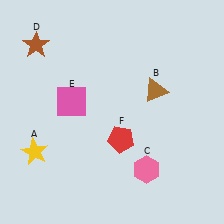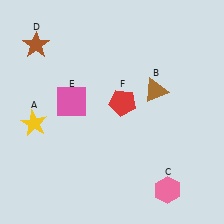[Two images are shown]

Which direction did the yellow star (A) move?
The yellow star (A) moved up.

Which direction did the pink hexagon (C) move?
The pink hexagon (C) moved right.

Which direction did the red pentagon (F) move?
The red pentagon (F) moved up.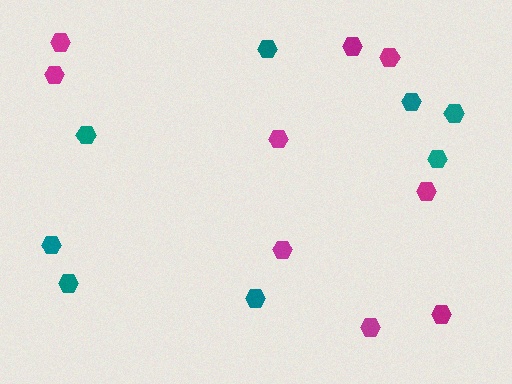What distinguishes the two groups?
There are 2 groups: one group of teal hexagons (8) and one group of magenta hexagons (9).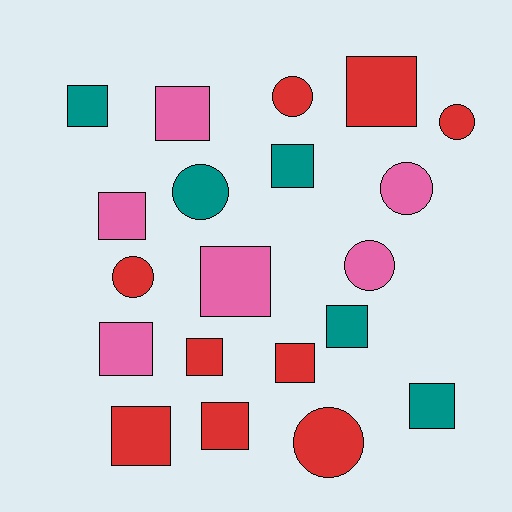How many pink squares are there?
There are 4 pink squares.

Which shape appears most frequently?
Square, with 13 objects.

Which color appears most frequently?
Red, with 9 objects.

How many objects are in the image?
There are 20 objects.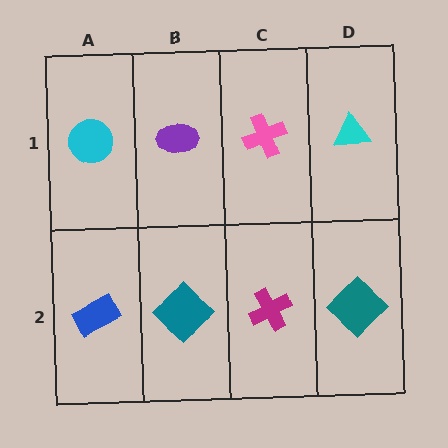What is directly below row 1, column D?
A teal diamond.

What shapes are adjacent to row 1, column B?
A teal diamond (row 2, column B), a cyan circle (row 1, column A), a pink cross (row 1, column C).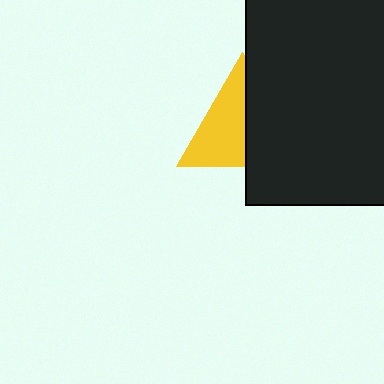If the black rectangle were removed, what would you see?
You would see the complete yellow triangle.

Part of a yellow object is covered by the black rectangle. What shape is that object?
It is a triangle.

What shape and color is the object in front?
The object in front is a black rectangle.